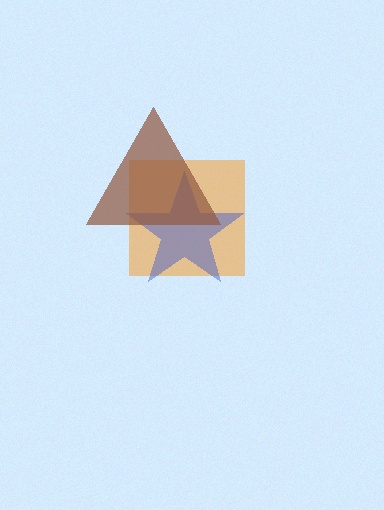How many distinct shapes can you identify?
There are 3 distinct shapes: an orange square, a blue star, a brown triangle.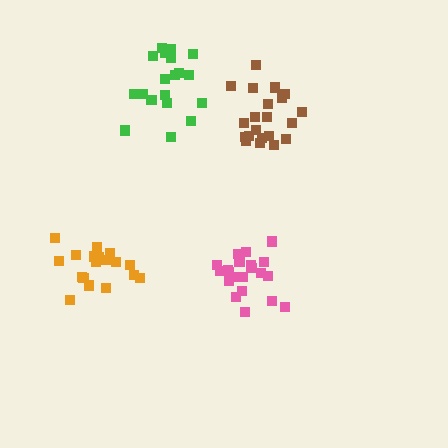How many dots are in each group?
Group 1: 21 dots, Group 2: 19 dots, Group 3: 21 dots, Group 4: 18 dots (79 total).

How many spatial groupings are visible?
There are 4 spatial groupings.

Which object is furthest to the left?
The orange cluster is leftmost.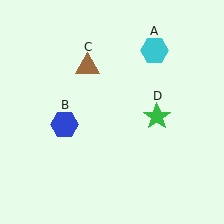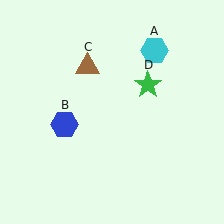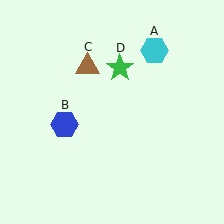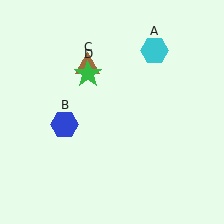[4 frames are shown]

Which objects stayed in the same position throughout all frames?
Cyan hexagon (object A) and blue hexagon (object B) and brown triangle (object C) remained stationary.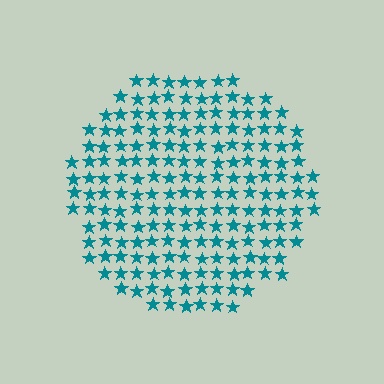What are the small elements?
The small elements are stars.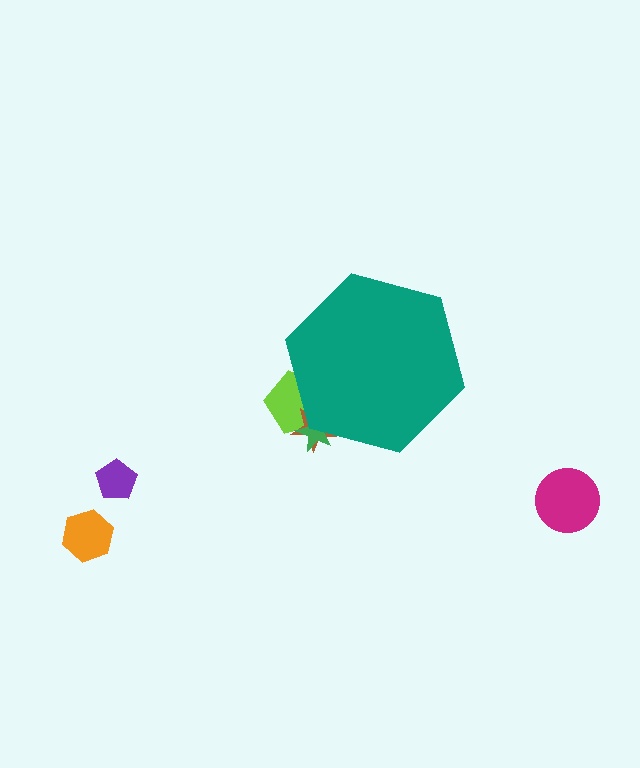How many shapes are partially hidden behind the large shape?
3 shapes are partially hidden.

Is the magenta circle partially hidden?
No, the magenta circle is fully visible.